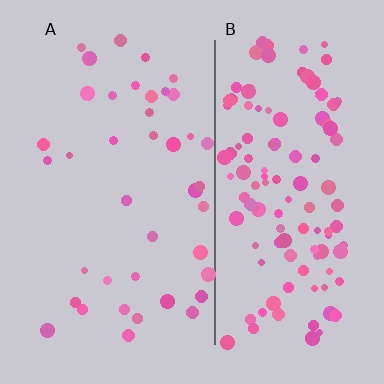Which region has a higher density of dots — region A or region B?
B (the right).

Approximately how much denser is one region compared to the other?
Approximately 3.1× — region B over region A.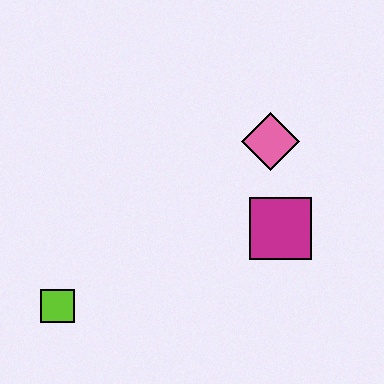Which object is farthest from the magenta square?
The lime square is farthest from the magenta square.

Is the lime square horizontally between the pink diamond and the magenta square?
No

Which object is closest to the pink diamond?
The magenta square is closest to the pink diamond.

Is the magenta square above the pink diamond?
No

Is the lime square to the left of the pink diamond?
Yes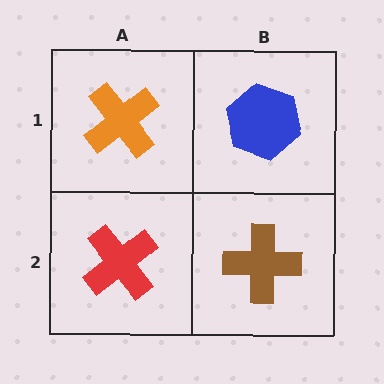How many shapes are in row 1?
2 shapes.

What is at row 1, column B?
A blue hexagon.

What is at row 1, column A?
An orange cross.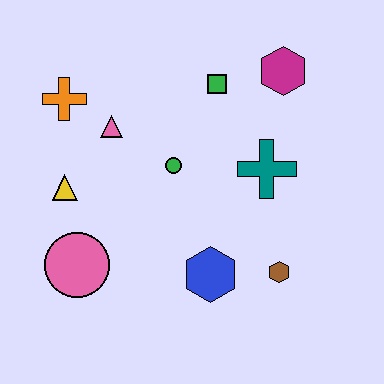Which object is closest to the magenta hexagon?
The green square is closest to the magenta hexagon.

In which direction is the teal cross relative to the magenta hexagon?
The teal cross is below the magenta hexagon.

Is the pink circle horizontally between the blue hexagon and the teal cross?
No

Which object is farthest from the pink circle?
The magenta hexagon is farthest from the pink circle.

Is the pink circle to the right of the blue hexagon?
No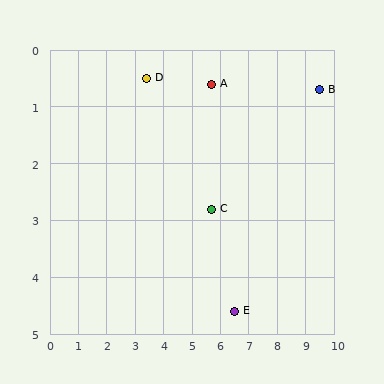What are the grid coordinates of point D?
Point D is at approximately (3.4, 0.5).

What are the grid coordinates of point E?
Point E is at approximately (6.5, 4.6).